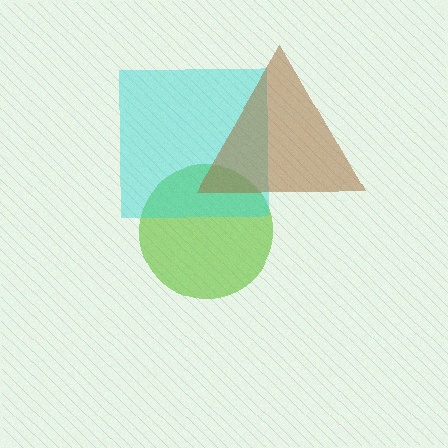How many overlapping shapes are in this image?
There are 3 overlapping shapes in the image.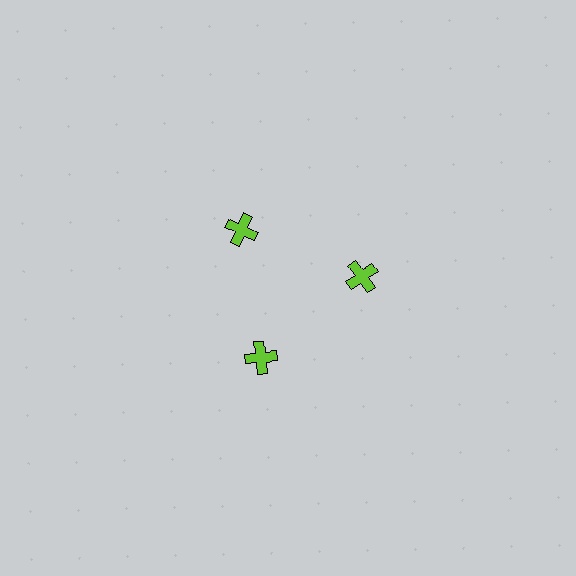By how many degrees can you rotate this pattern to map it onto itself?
The pattern maps onto itself every 120 degrees of rotation.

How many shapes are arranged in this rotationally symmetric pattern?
There are 3 shapes, arranged in 3 groups of 1.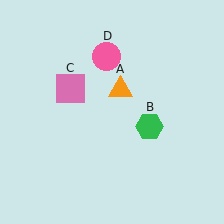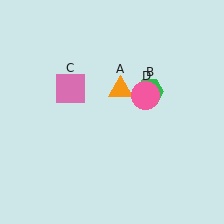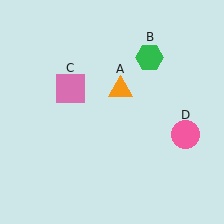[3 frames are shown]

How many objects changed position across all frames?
2 objects changed position: green hexagon (object B), pink circle (object D).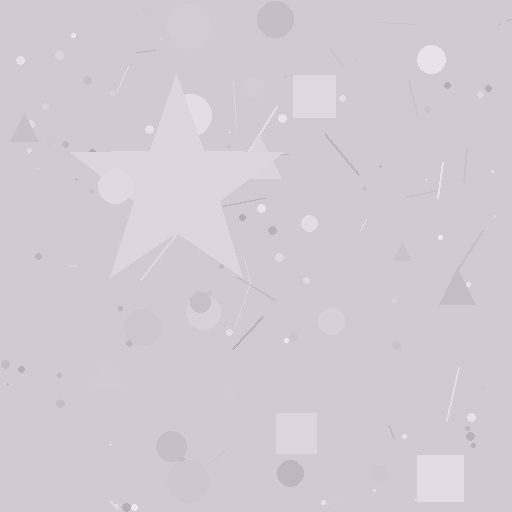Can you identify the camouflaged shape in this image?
The camouflaged shape is a star.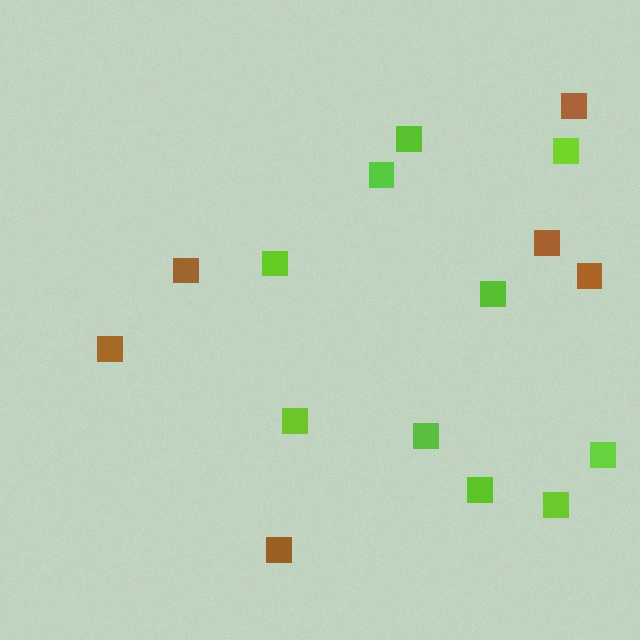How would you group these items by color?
There are 2 groups: one group of brown squares (6) and one group of lime squares (10).